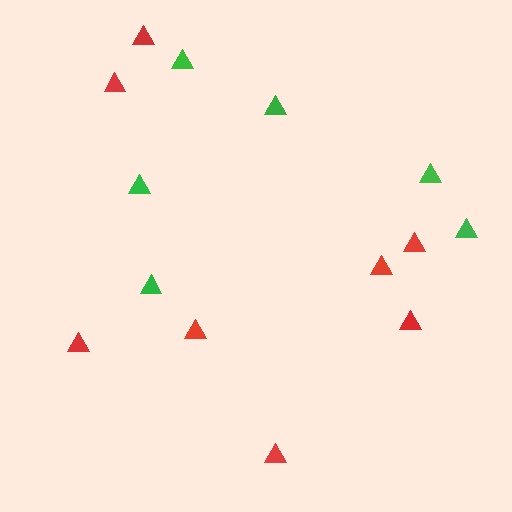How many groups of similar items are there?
There are 2 groups: one group of red triangles (8) and one group of green triangles (6).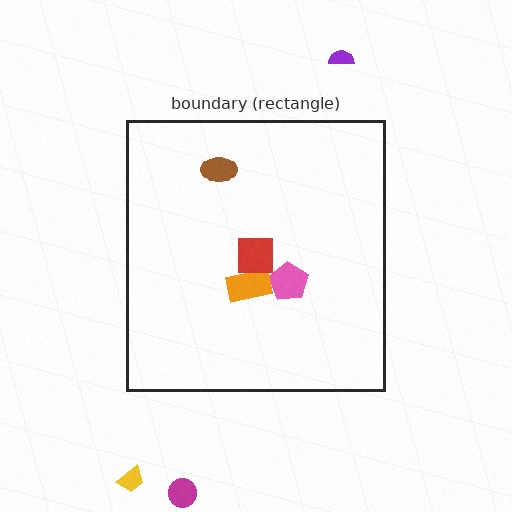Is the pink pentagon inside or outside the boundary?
Inside.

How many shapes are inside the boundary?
4 inside, 3 outside.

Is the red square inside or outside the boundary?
Inside.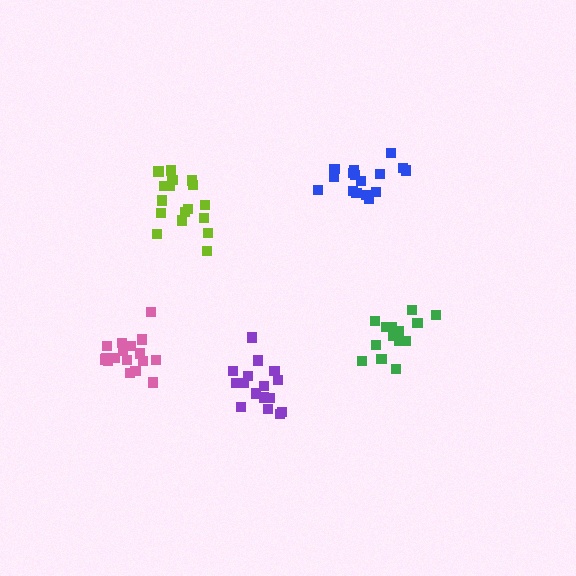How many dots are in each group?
Group 1: 16 dots, Group 2: 15 dots, Group 3: 16 dots, Group 4: 17 dots, Group 5: 17 dots (81 total).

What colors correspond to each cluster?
The clusters are colored: blue, green, purple, lime, pink.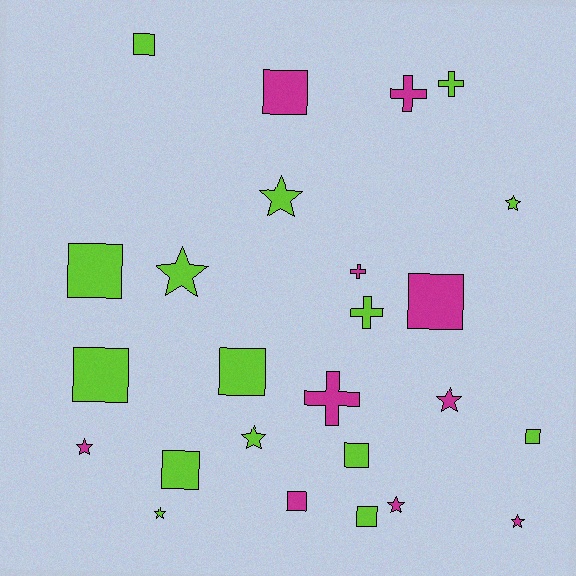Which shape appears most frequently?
Square, with 11 objects.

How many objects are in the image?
There are 25 objects.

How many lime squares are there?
There are 8 lime squares.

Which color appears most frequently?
Lime, with 15 objects.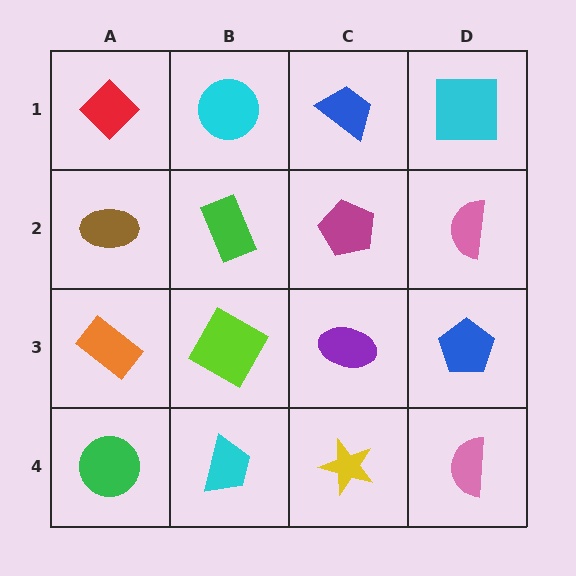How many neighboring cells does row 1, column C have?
3.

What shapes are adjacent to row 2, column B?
A cyan circle (row 1, column B), a lime square (row 3, column B), a brown ellipse (row 2, column A), a magenta pentagon (row 2, column C).